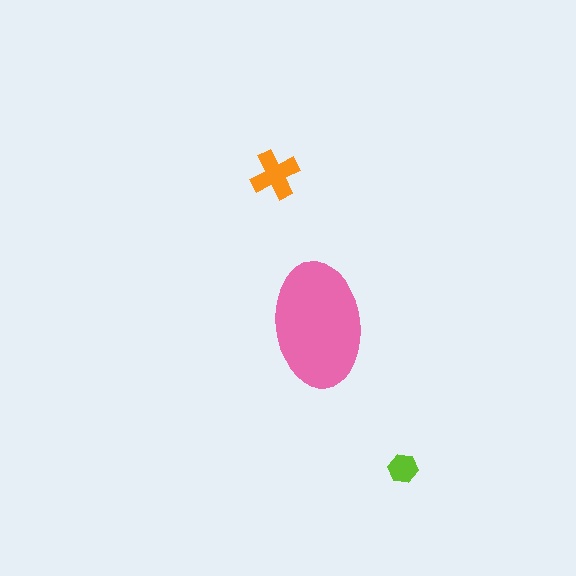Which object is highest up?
The orange cross is topmost.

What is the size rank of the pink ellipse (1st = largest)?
1st.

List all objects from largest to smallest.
The pink ellipse, the orange cross, the lime hexagon.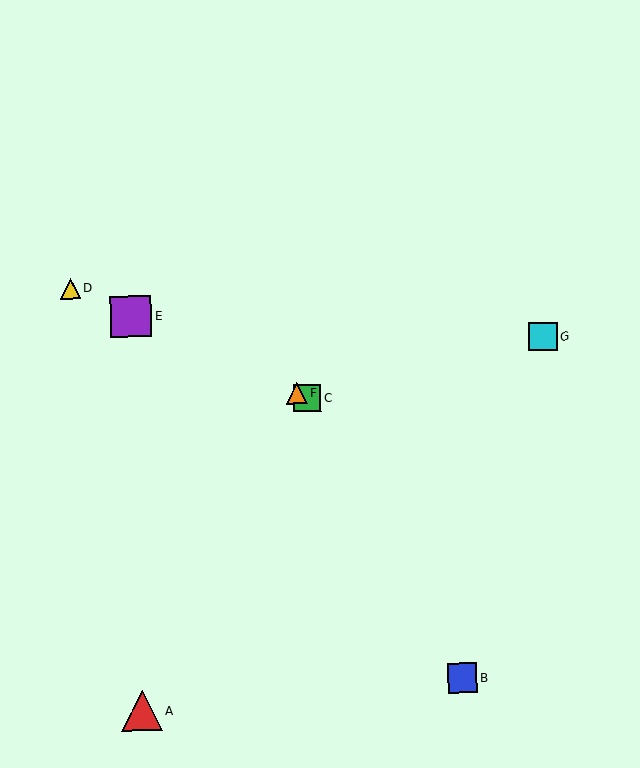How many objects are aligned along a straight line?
4 objects (C, D, E, F) are aligned along a straight line.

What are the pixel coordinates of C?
Object C is at (308, 398).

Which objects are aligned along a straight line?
Objects C, D, E, F are aligned along a straight line.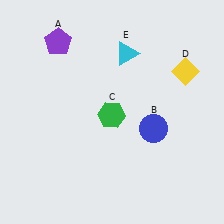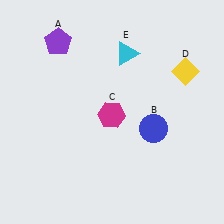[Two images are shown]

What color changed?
The hexagon (C) changed from green in Image 1 to magenta in Image 2.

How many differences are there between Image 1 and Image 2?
There is 1 difference between the two images.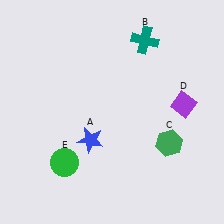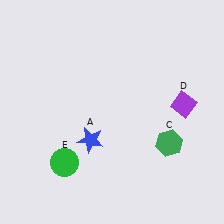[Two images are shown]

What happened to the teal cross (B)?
The teal cross (B) was removed in Image 2. It was in the top-right area of Image 1.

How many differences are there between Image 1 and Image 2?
There is 1 difference between the two images.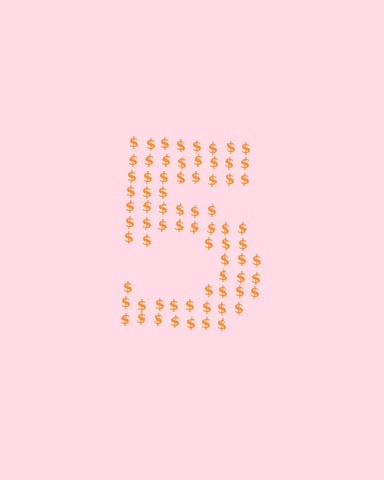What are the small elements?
The small elements are dollar signs.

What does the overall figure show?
The overall figure shows the digit 5.